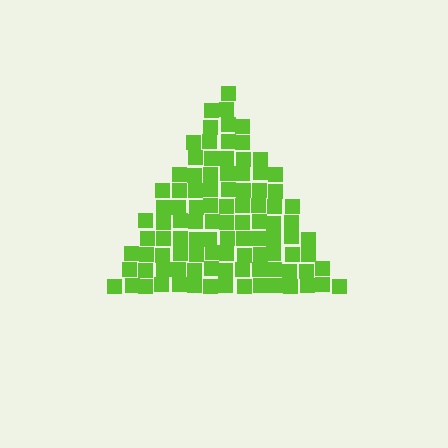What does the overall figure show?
The overall figure shows a triangle.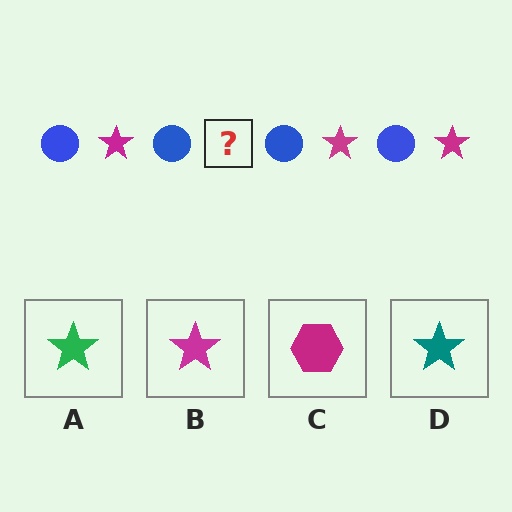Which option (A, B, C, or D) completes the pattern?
B.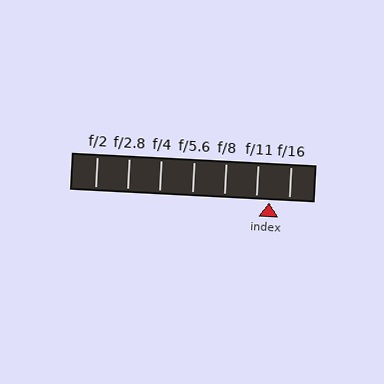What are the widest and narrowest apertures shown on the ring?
The widest aperture shown is f/2 and the narrowest is f/16.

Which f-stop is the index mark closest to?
The index mark is closest to f/11.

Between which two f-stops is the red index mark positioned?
The index mark is between f/11 and f/16.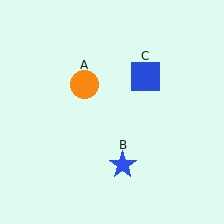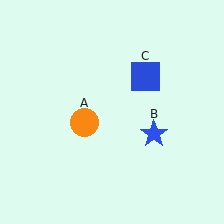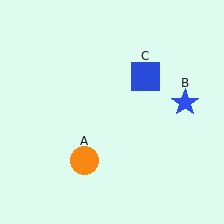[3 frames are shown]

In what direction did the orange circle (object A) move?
The orange circle (object A) moved down.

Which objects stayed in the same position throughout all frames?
Blue square (object C) remained stationary.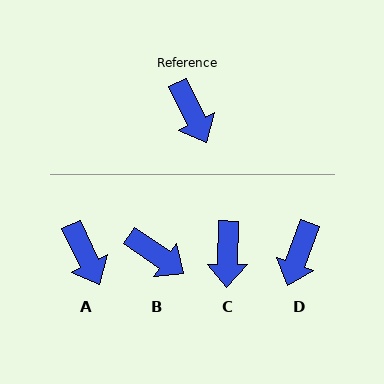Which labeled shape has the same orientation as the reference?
A.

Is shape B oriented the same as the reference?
No, it is off by about 30 degrees.